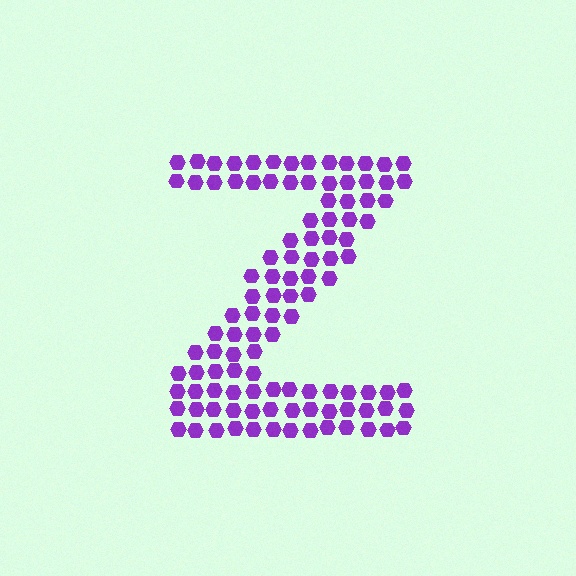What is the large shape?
The large shape is the letter Z.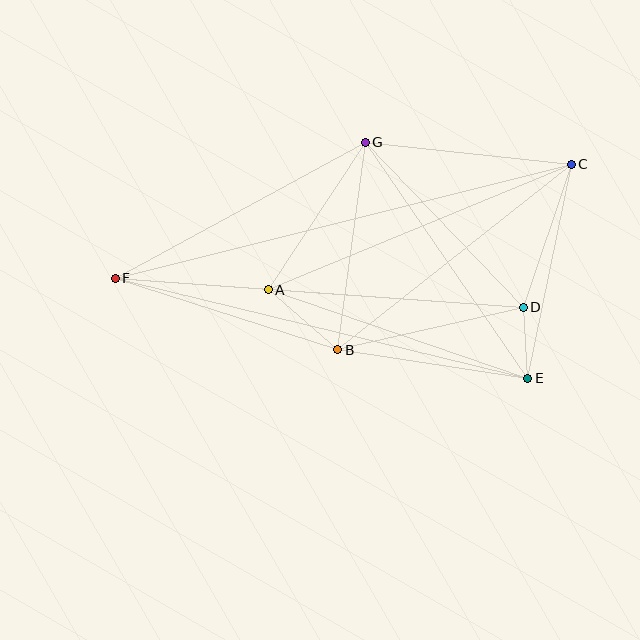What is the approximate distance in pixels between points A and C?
The distance between A and C is approximately 328 pixels.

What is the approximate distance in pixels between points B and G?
The distance between B and G is approximately 209 pixels.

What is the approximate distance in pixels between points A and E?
The distance between A and E is approximately 274 pixels.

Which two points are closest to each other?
Points D and E are closest to each other.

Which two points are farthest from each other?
Points C and F are farthest from each other.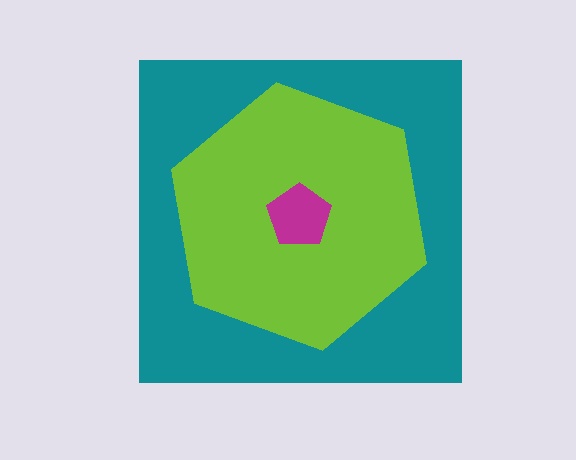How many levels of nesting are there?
3.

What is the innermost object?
The magenta pentagon.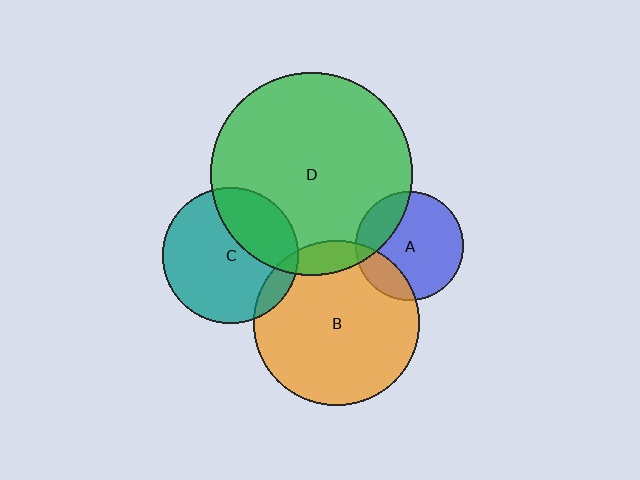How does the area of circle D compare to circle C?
Approximately 2.2 times.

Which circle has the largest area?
Circle D (green).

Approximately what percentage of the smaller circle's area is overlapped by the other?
Approximately 10%.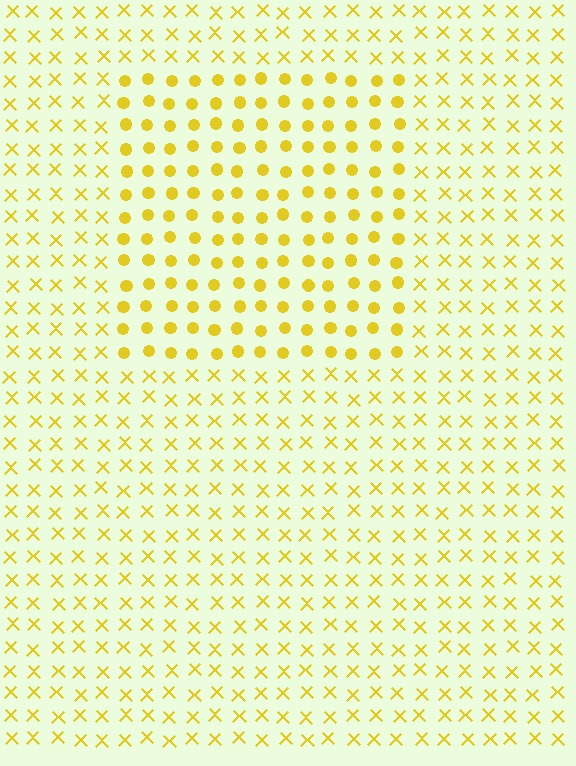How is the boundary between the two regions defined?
The boundary is defined by a change in element shape: circles inside vs. X marks outside. All elements share the same color and spacing.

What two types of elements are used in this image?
The image uses circles inside the rectangle region and X marks outside it.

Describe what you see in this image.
The image is filled with small yellow elements arranged in a uniform grid. A rectangle-shaped region contains circles, while the surrounding area contains X marks. The boundary is defined purely by the change in element shape.